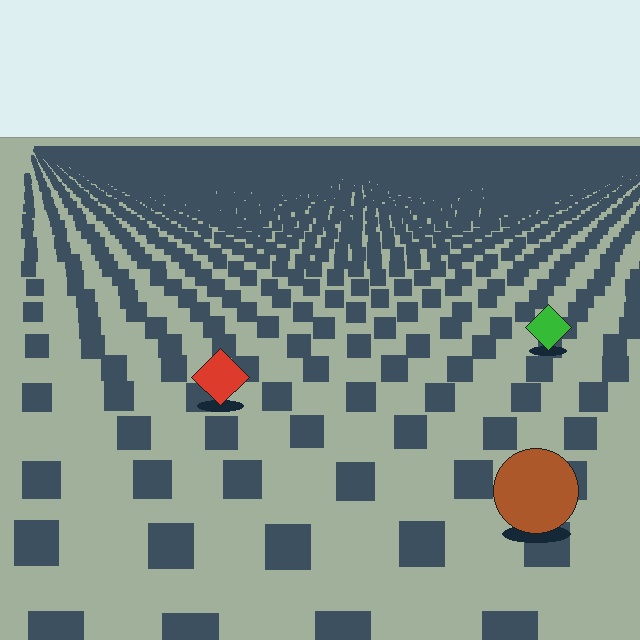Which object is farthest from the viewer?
The green diamond is farthest from the viewer. It appears smaller and the ground texture around it is denser.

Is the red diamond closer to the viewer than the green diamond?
Yes. The red diamond is closer — you can tell from the texture gradient: the ground texture is coarser near it.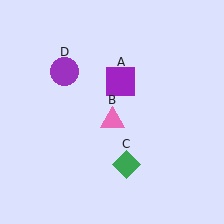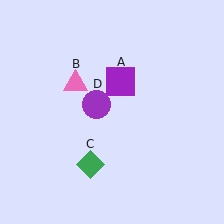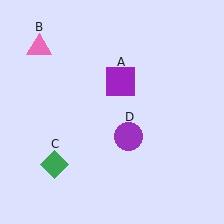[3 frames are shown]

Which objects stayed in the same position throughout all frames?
Purple square (object A) remained stationary.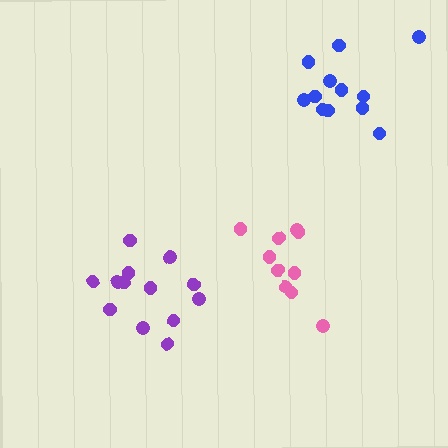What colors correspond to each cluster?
The clusters are colored: purple, pink, blue.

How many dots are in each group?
Group 1: 13 dots, Group 2: 10 dots, Group 3: 12 dots (35 total).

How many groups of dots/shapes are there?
There are 3 groups.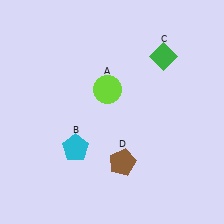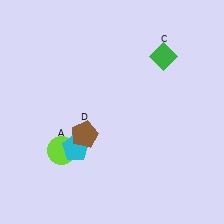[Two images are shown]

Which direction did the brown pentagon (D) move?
The brown pentagon (D) moved left.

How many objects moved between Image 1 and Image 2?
2 objects moved between the two images.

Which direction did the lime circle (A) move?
The lime circle (A) moved down.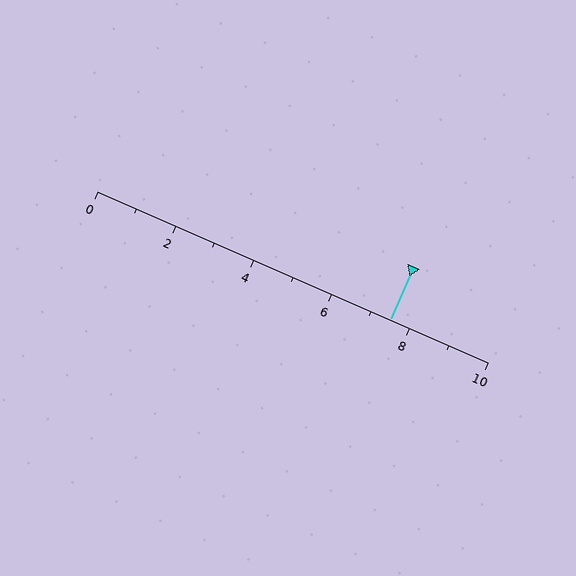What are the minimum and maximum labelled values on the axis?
The axis runs from 0 to 10.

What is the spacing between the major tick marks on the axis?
The major ticks are spaced 2 apart.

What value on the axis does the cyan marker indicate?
The marker indicates approximately 7.5.